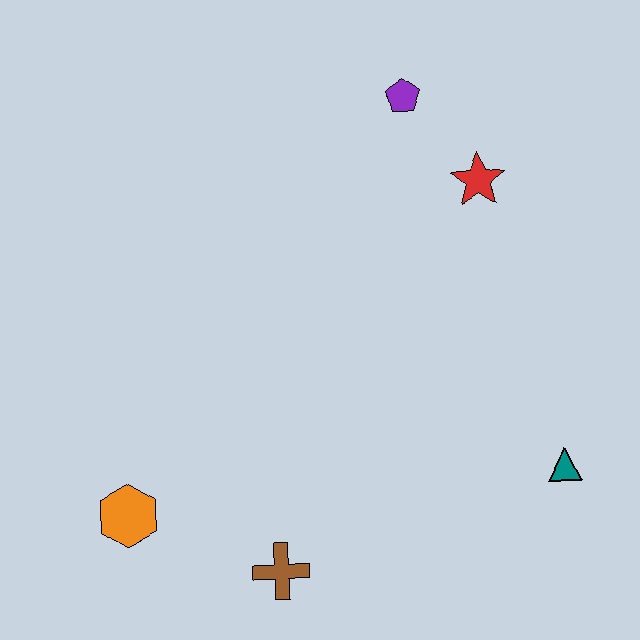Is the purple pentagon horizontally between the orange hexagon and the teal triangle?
Yes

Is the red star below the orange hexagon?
No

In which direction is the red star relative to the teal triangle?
The red star is above the teal triangle.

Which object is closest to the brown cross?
The orange hexagon is closest to the brown cross.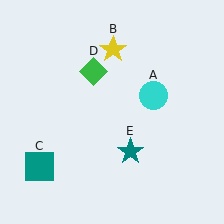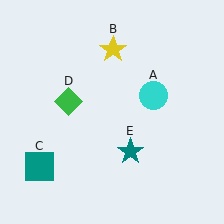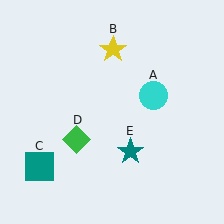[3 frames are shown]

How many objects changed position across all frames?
1 object changed position: green diamond (object D).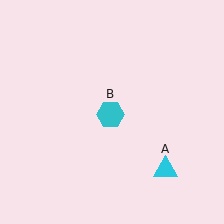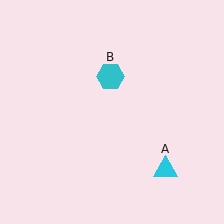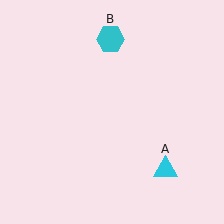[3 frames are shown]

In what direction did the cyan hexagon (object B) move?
The cyan hexagon (object B) moved up.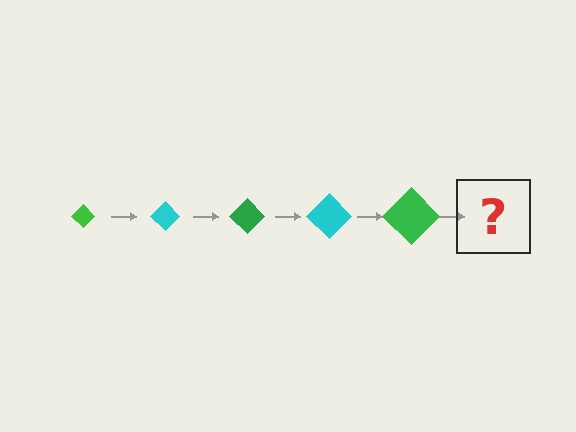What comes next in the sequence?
The next element should be a cyan diamond, larger than the previous one.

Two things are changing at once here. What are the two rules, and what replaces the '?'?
The two rules are that the diamond grows larger each step and the color cycles through green and cyan. The '?' should be a cyan diamond, larger than the previous one.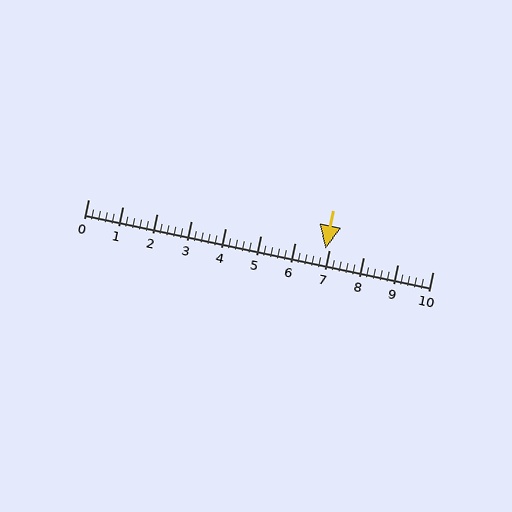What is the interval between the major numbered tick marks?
The major tick marks are spaced 1 units apart.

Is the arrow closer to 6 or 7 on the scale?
The arrow is closer to 7.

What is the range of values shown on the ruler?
The ruler shows values from 0 to 10.